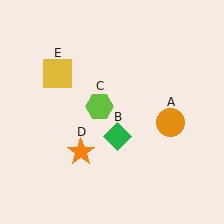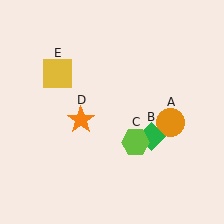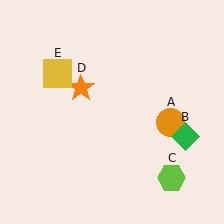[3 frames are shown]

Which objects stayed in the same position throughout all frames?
Orange circle (object A) and yellow square (object E) remained stationary.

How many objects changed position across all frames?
3 objects changed position: green diamond (object B), lime hexagon (object C), orange star (object D).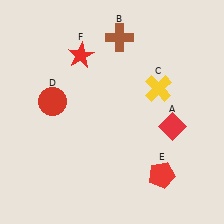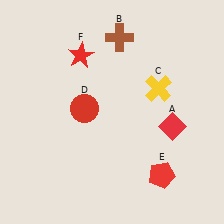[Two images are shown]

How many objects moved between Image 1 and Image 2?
1 object moved between the two images.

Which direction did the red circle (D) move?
The red circle (D) moved right.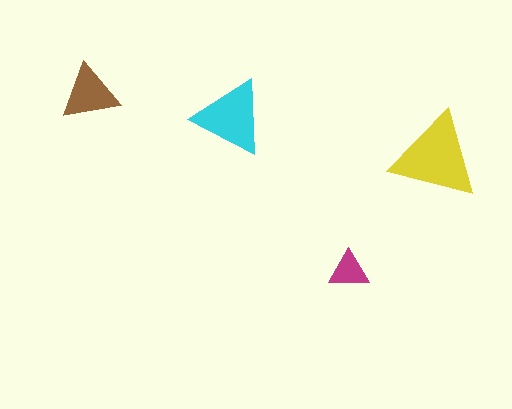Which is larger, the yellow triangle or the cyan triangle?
The yellow one.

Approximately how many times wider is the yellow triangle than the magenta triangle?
About 2 times wider.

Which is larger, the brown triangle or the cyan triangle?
The cyan one.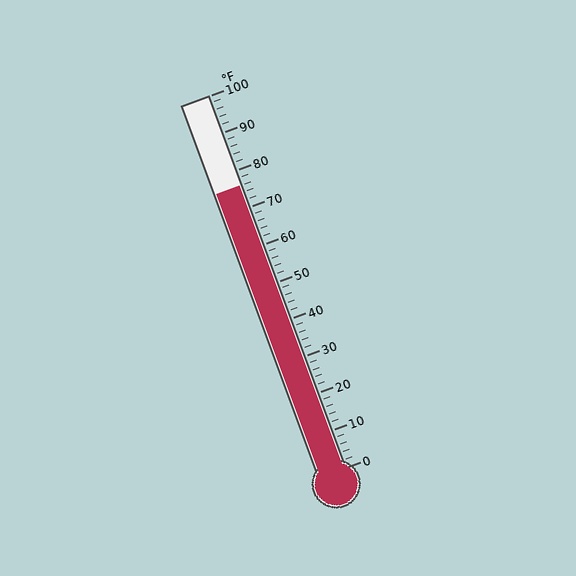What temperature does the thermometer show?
The thermometer shows approximately 76°F.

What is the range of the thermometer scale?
The thermometer scale ranges from 0°F to 100°F.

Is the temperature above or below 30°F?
The temperature is above 30°F.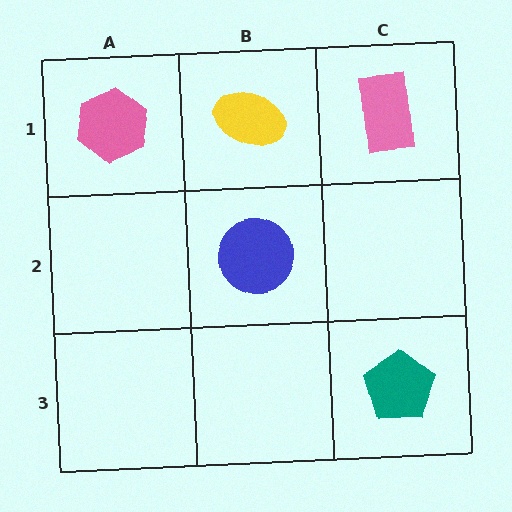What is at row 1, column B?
A yellow ellipse.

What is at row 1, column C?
A pink rectangle.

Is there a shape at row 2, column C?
No, that cell is empty.